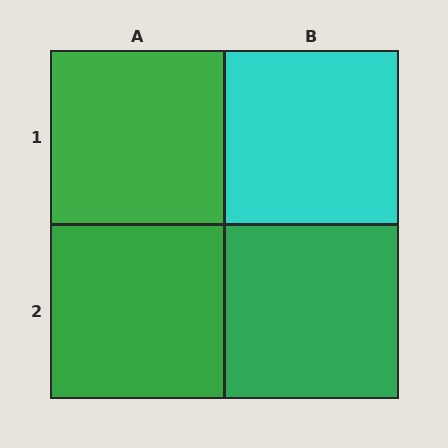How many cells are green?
3 cells are green.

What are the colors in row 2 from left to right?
Green, green.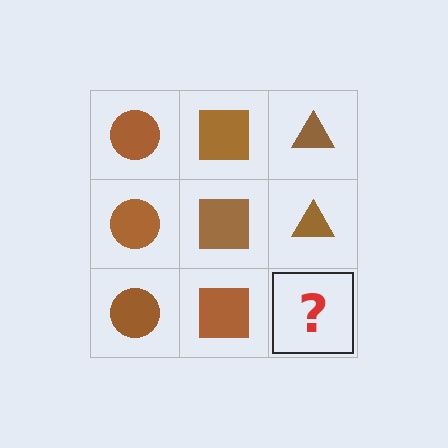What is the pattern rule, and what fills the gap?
The rule is that each column has a consistent shape. The gap should be filled with a brown triangle.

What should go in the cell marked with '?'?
The missing cell should contain a brown triangle.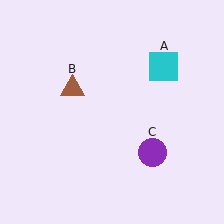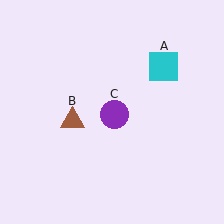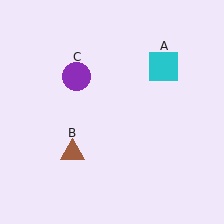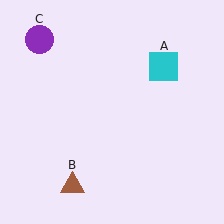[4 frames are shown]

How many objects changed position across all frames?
2 objects changed position: brown triangle (object B), purple circle (object C).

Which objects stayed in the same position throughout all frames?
Cyan square (object A) remained stationary.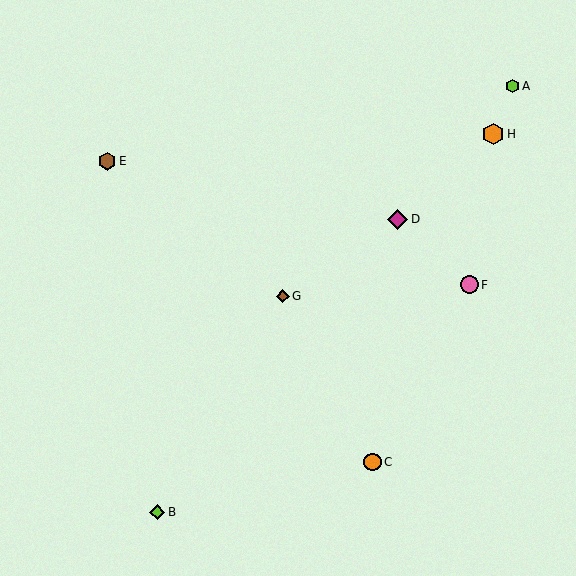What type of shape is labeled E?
Shape E is a brown hexagon.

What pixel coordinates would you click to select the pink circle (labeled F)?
Click at (469, 285) to select the pink circle F.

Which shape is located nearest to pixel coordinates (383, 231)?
The magenta diamond (labeled D) at (398, 219) is nearest to that location.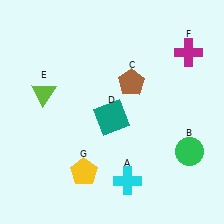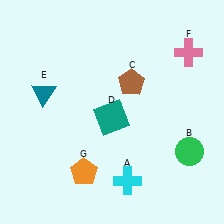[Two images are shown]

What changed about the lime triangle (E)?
In Image 1, E is lime. In Image 2, it changed to teal.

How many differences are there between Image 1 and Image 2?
There are 3 differences between the two images.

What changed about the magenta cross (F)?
In Image 1, F is magenta. In Image 2, it changed to pink.